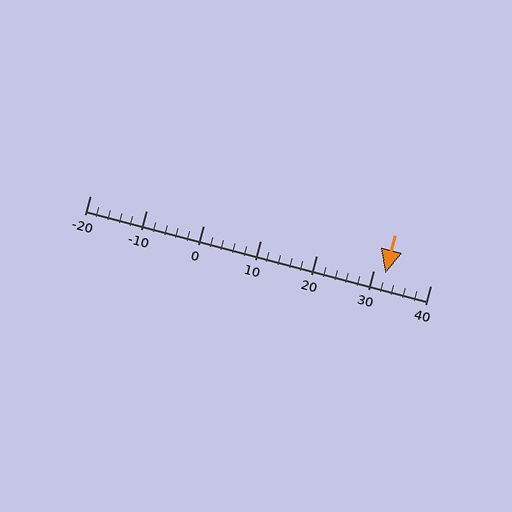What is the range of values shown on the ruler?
The ruler shows values from -20 to 40.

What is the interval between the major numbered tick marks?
The major tick marks are spaced 10 units apart.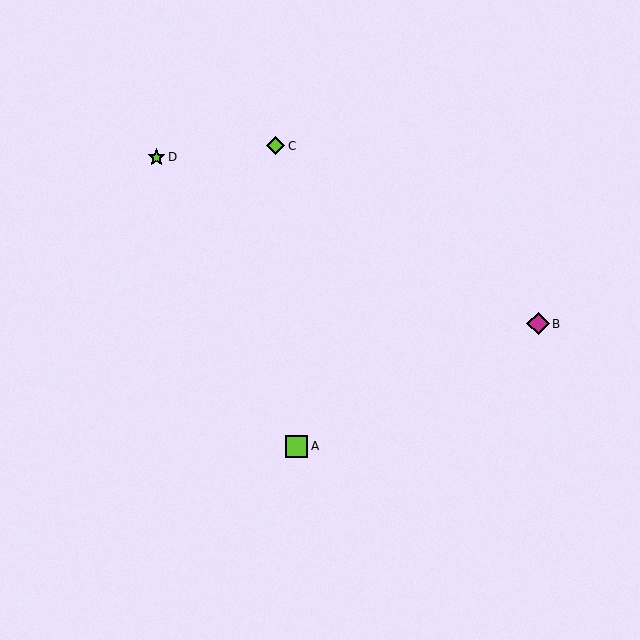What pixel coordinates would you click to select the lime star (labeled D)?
Click at (156, 158) to select the lime star D.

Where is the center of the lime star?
The center of the lime star is at (156, 158).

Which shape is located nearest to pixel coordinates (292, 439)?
The lime square (labeled A) at (297, 446) is nearest to that location.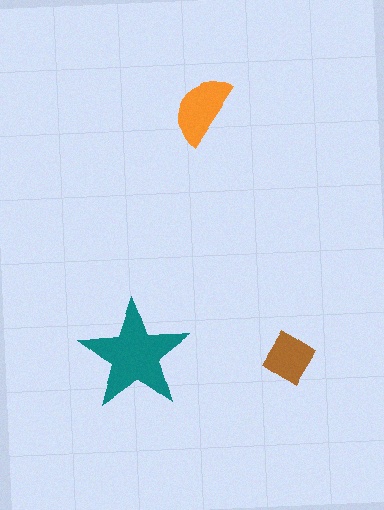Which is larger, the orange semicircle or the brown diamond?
The orange semicircle.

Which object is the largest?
The teal star.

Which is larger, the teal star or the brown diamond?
The teal star.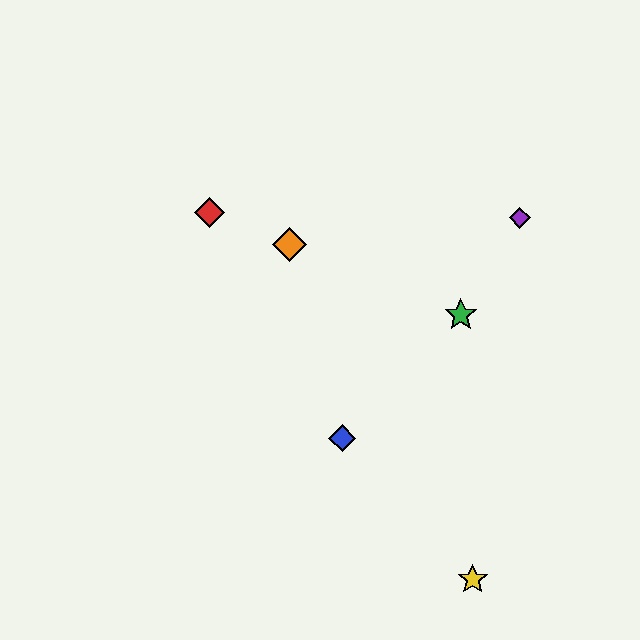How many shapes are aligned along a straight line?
3 shapes (the red diamond, the green star, the orange diamond) are aligned along a straight line.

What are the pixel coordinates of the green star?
The green star is at (461, 315).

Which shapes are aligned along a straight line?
The red diamond, the green star, the orange diamond are aligned along a straight line.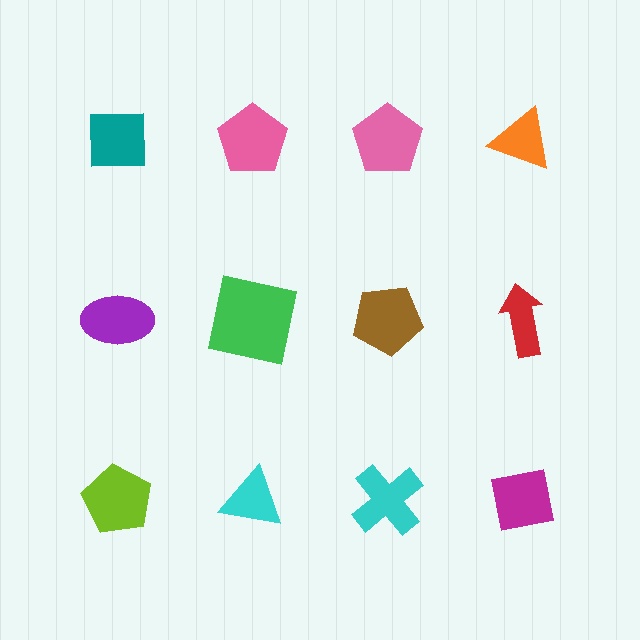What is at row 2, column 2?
A green square.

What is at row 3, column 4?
A magenta square.